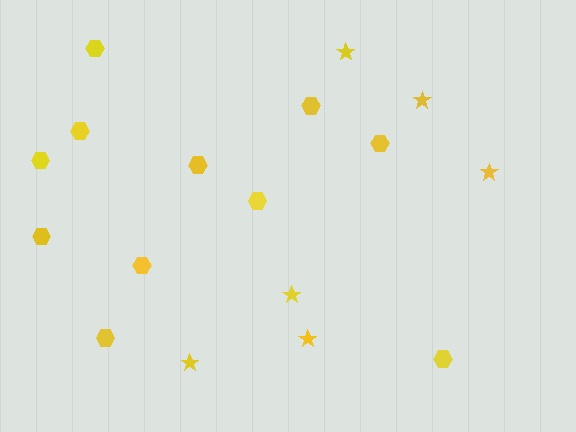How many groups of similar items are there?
There are 2 groups: one group of hexagons (11) and one group of stars (6).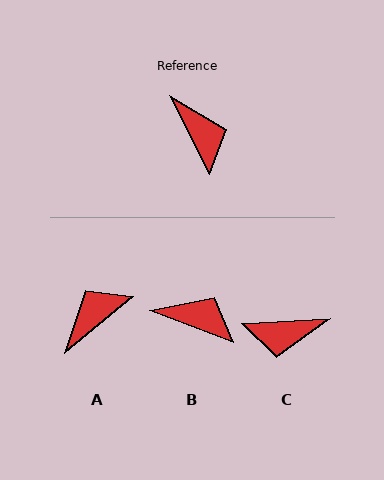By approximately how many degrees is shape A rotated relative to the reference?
Approximately 103 degrees counter-clockwise.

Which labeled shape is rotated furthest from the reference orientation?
C, about 114 degrees away.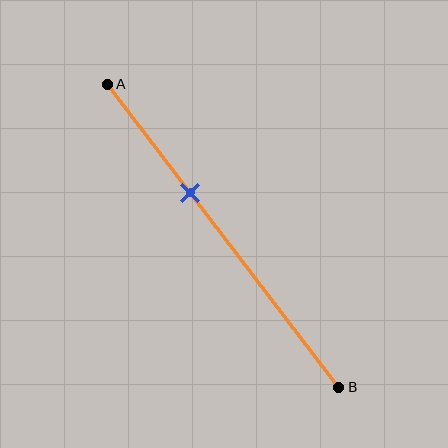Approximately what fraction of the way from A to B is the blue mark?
The blue mark is approximately 35% of the way from A to B.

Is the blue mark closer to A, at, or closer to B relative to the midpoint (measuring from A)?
The blue mark is closer to point A than the midpoint of segment AB.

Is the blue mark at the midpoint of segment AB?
No, the mark is at about 35% from A, not at the 50% midpoint.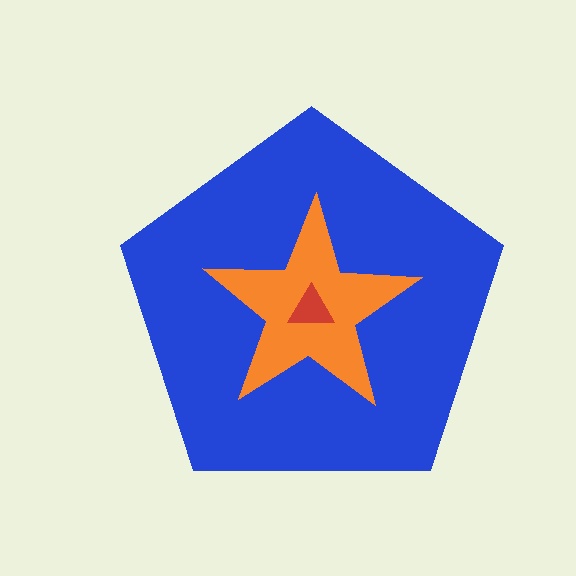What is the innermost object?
The red triangle.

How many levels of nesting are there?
3.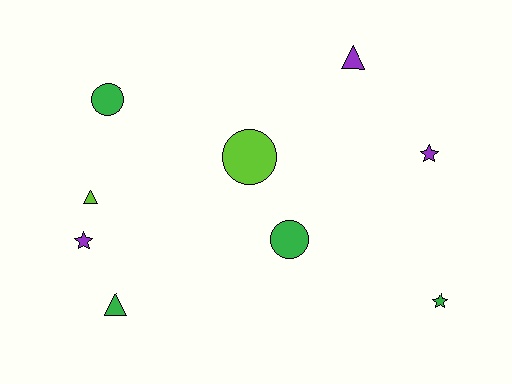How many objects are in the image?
There are 9 objects.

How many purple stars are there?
There are 2 purple stars.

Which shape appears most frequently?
Triangle, with 3 objects.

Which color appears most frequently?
Green, with 4 objects.